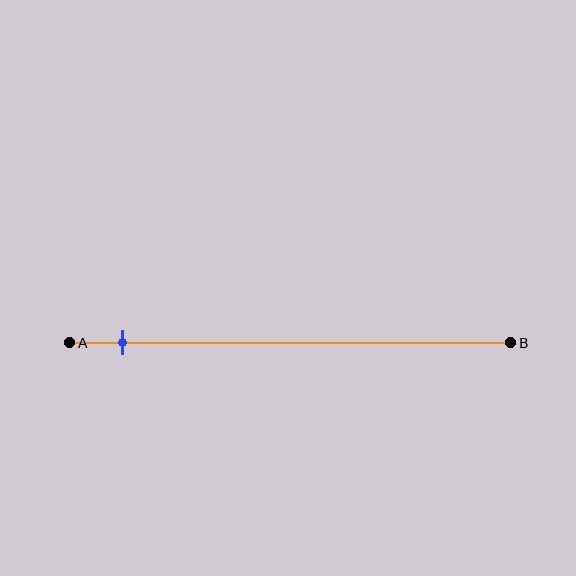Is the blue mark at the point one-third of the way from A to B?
No, the mark is at about 10% from A, not at the 33% one-third point.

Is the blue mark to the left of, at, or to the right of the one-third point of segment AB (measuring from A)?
The blue mark is to the left of the one-third point of segment AB.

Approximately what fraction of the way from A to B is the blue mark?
The blue mark is approximately 10% of the way from A to B.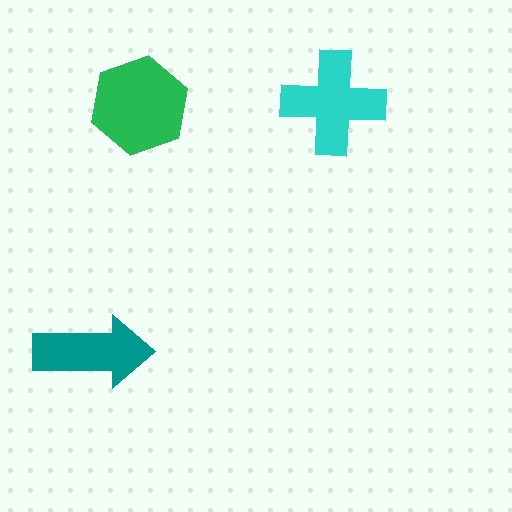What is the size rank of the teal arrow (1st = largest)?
3rd.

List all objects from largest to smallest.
The green hexagon, the cyan cross, the teal arrow.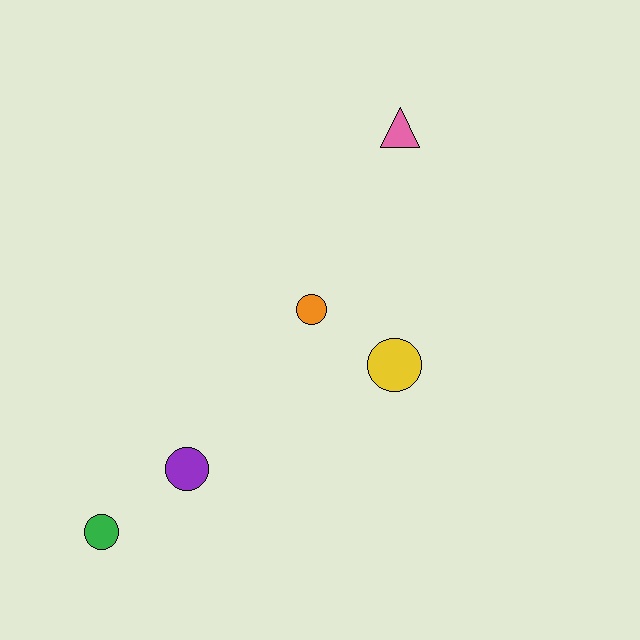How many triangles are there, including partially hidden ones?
There is 1 triangle.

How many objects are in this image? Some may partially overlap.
There are 5 objects.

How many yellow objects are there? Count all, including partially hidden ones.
There is 1 yellow object.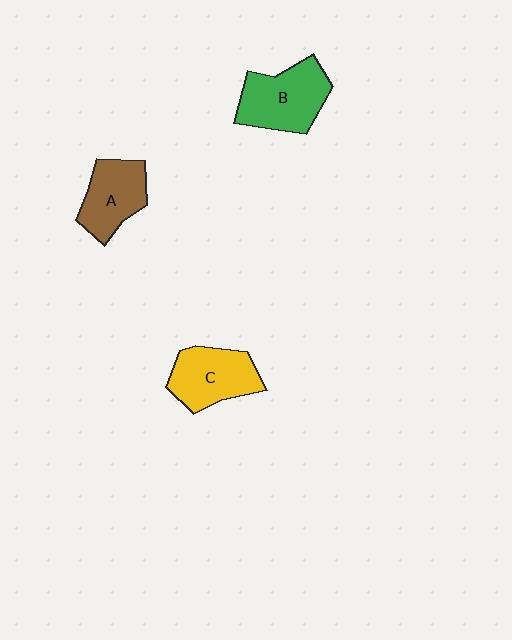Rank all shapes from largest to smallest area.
From largest to smallest: B (green), C (yellow), A (brown).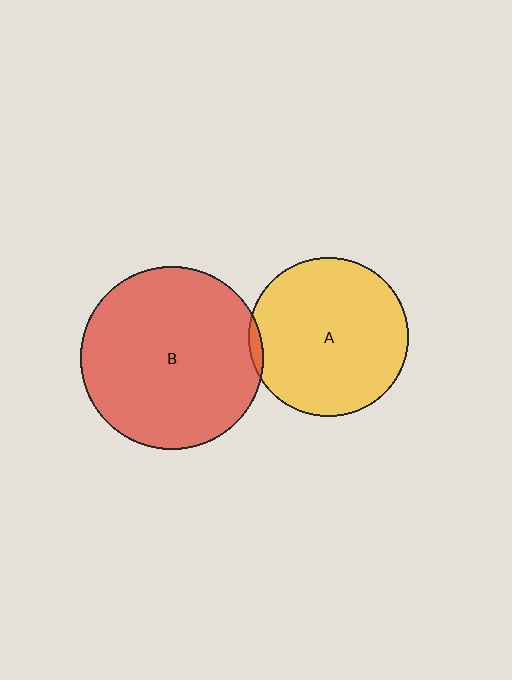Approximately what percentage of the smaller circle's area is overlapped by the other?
Approximately 5%.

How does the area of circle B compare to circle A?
Approximately 1.3 times.